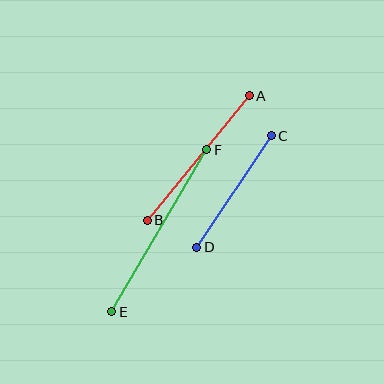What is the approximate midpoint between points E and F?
The midpoint is at approximately (159, 231) pixels.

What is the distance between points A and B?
The distance is approximately 161 pixels.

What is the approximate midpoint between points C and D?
The midpoint is at approximately (234, 191) pixels.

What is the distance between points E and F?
The distance is approximately 188 pixels.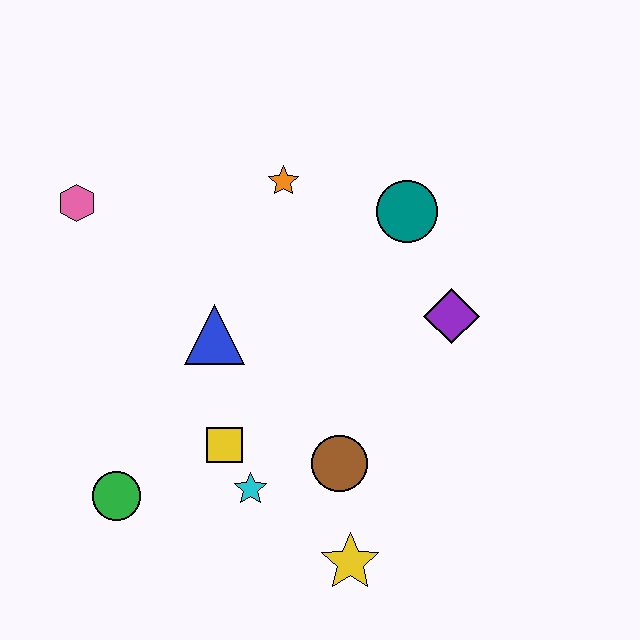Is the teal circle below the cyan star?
No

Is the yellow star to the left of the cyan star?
No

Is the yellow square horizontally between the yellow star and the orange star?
No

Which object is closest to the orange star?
The teal circle is closest to the orange star.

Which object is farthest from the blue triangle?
The yellow star is farthest from the blue triangle.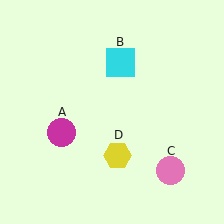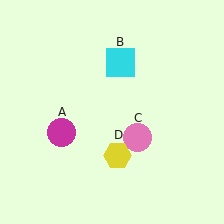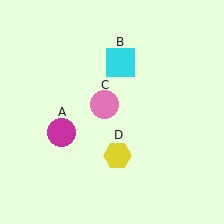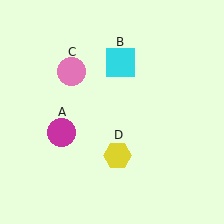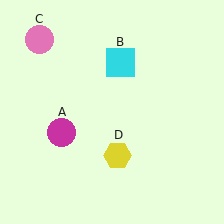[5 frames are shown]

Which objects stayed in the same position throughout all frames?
Magenta circle (object A) and cyan square (object B) and yellow hexagon (object D) remained stationary.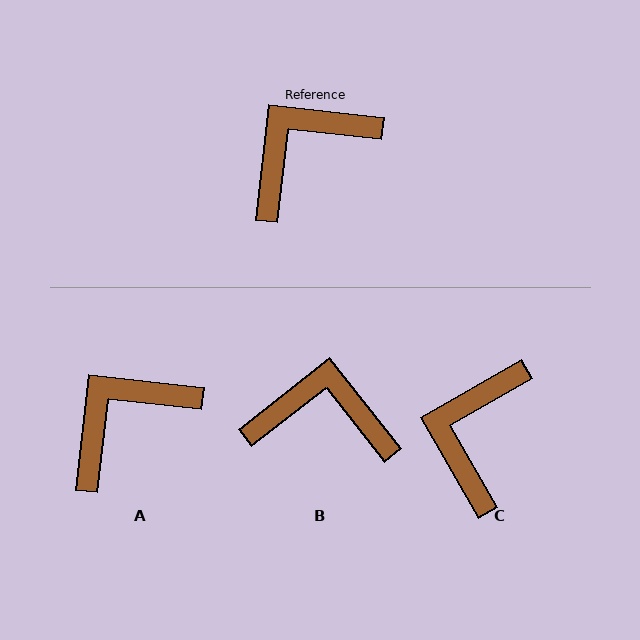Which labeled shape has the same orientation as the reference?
A.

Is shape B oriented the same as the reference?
No, it is off by about 46 degrees.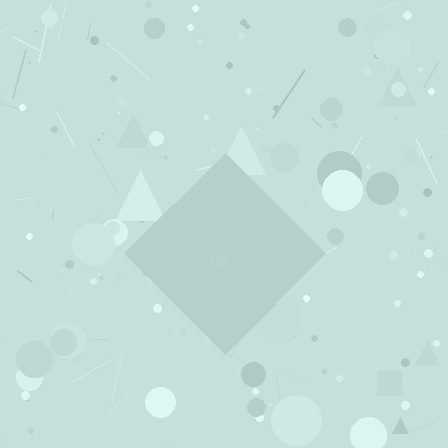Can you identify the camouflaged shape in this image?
The camouflaged shape is a diamond.